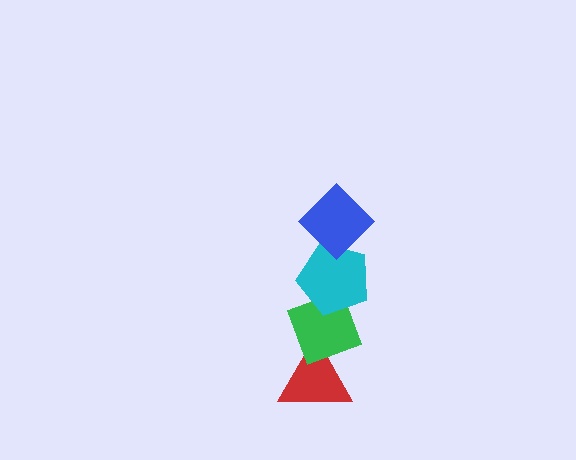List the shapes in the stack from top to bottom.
From top to bottom: the blue diamond, the cyan pentagon, the green diamond, the red triangle.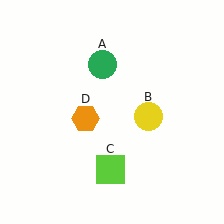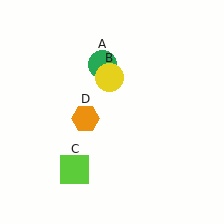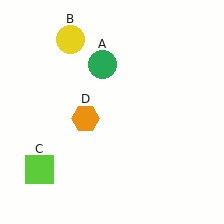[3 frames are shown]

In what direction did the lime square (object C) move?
The lime square (object C) moved left.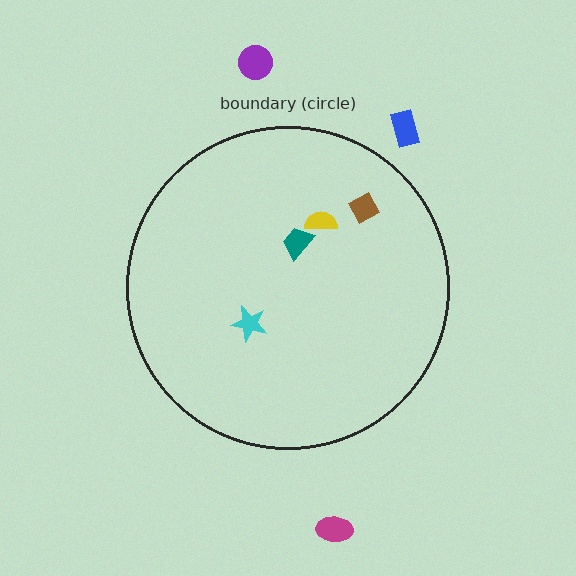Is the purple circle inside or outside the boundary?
Outside.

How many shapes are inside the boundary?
4 inside, 3 outside.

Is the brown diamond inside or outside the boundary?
Inside.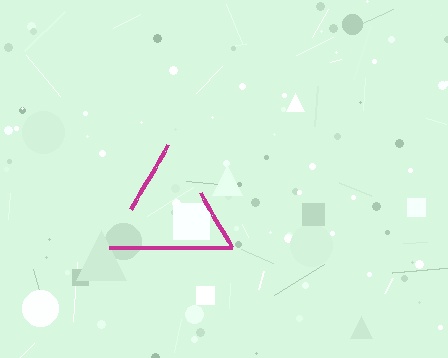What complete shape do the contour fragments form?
The contour fragments form a triangle.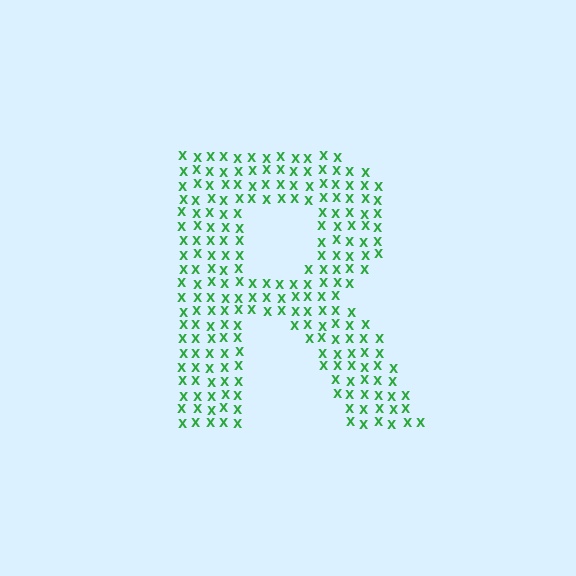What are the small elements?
The small elements are letter X's.